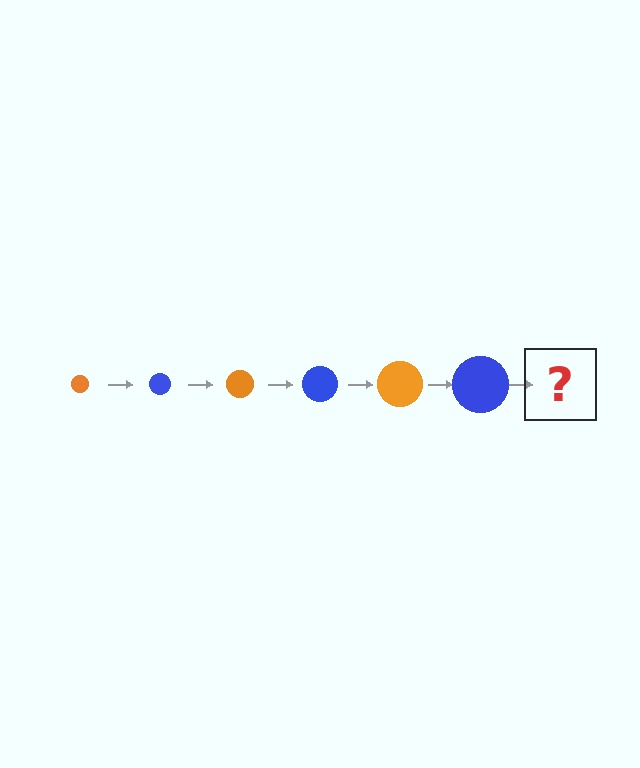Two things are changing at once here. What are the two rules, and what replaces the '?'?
The two rules are that the circle grows larger each step and the color cycles through orange and blue. The '?' should be an orange circle, larger than the previous one.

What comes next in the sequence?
The next element should be an orange circle, larger than the previous one.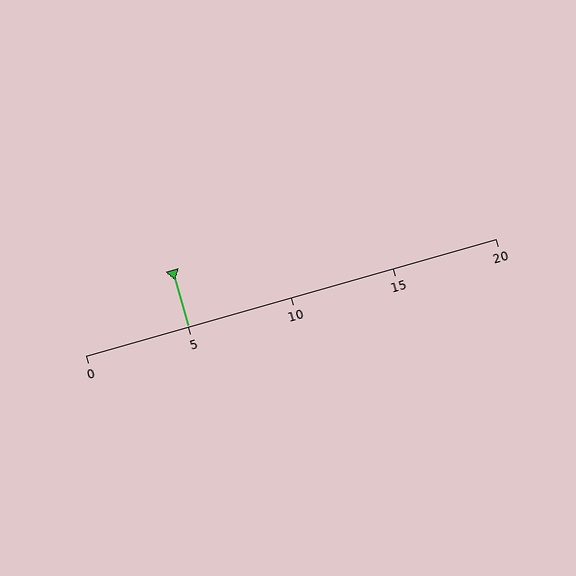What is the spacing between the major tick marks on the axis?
The major ticks are spaced 5 apart.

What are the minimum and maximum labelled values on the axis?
The axis runs from 0 to 20.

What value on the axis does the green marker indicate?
The marker indicates approximately 5.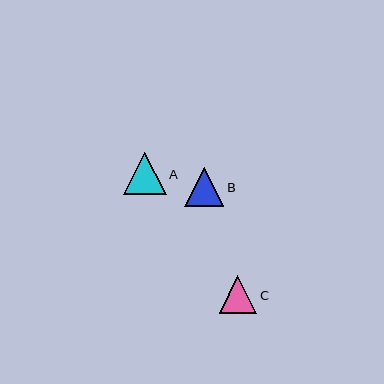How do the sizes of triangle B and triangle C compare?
Triangle B and triangle C are approximately the same size.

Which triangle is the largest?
Triangle A is the largest with a size of approximately 42 pixels.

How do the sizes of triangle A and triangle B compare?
Triangle A and triangle B are approximately the same size.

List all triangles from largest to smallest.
From largest to smallest: A, B, C.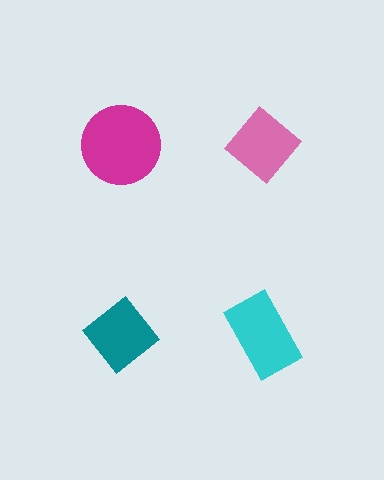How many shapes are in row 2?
2 shapes.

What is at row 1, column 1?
A magenta circle.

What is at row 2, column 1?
A teal diamond.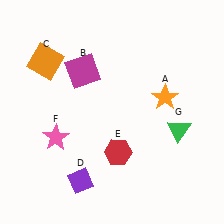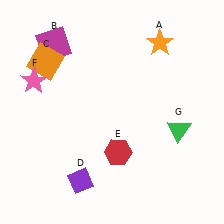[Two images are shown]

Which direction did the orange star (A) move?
The orange star (A) moved up.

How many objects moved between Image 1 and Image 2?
3 objects moved between the two images.